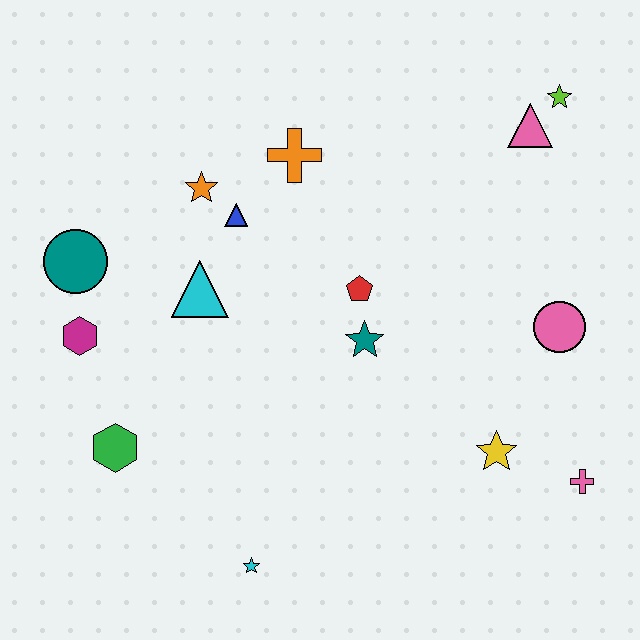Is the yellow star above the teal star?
No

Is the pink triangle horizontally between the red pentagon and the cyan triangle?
No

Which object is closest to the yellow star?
The pink cross is closest to the yellow star.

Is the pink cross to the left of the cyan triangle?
No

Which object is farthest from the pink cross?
The teal circle is farthest from the pink cross.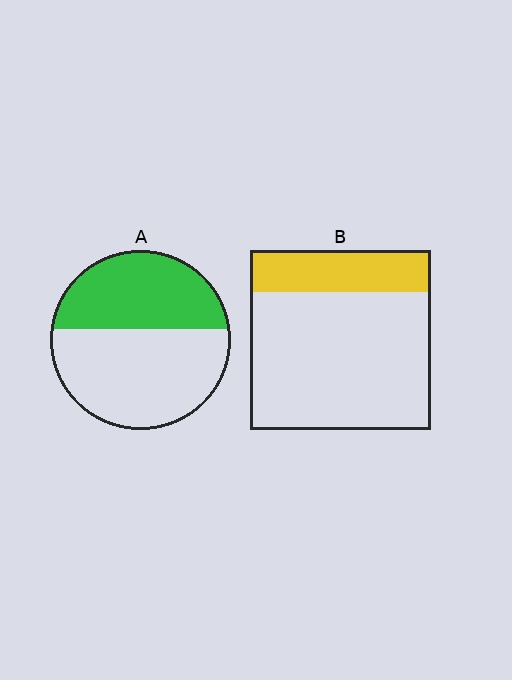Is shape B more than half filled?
No.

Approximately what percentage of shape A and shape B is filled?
A is approximately 40% and B is approximately 25%.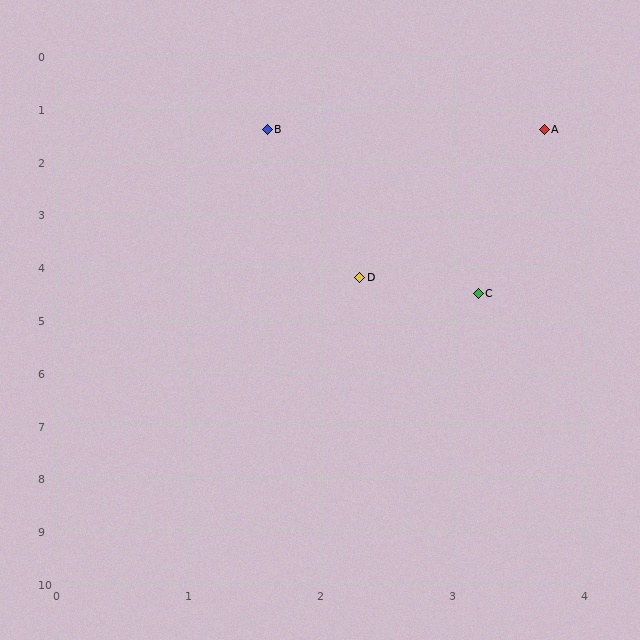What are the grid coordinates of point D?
Point D is at approximately (2.3, 4.2).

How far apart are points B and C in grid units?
Points B and C are about 3.5 grid units apart.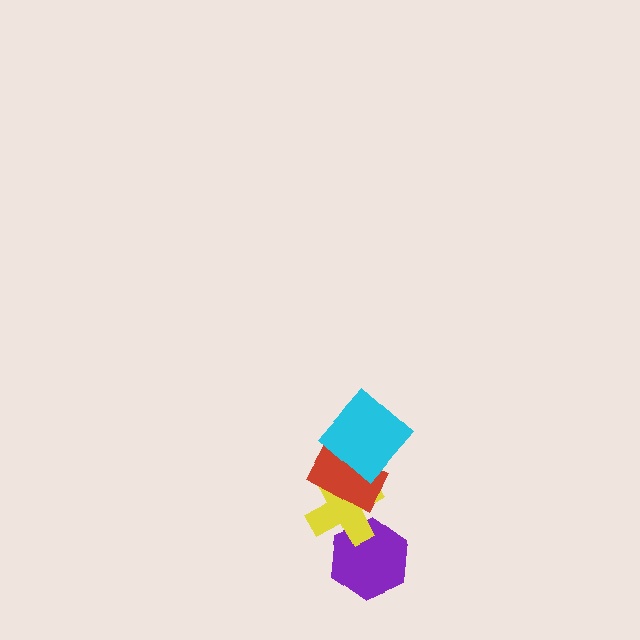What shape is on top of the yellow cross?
The red rectangle is on top of the yellow cross.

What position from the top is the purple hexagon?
The purple hexagon is 4th from the top.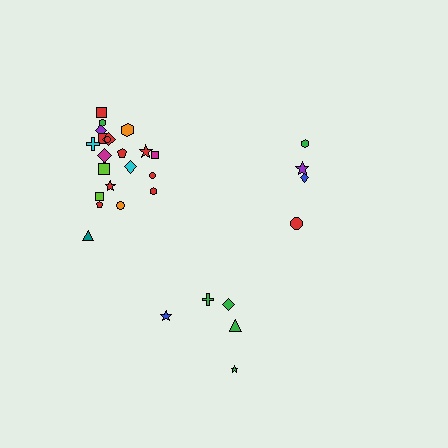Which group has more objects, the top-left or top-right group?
The top-left group.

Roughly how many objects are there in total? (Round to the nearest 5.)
Roughly 30 objects in total.